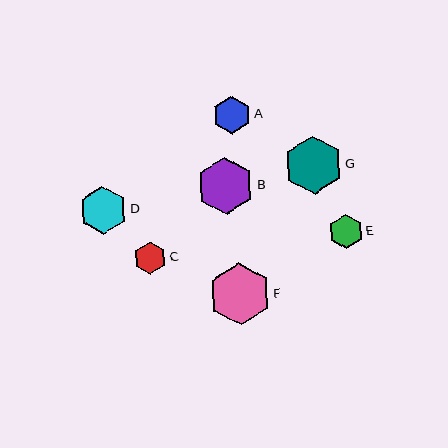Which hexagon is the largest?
Hexagon F is the largest with a size of approximately 62 pixels.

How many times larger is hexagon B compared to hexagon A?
Hexagon B is approximately 1.5 times the size of hexagon A.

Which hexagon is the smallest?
Hexagon C is the smallest with a size of approximately 33 pixels.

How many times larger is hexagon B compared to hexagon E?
Hexagon B is approximately 1.7 times the size of hexagon E.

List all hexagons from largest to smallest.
From largest to smallest: F, G, B, D, A, E, C.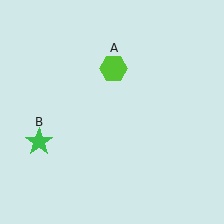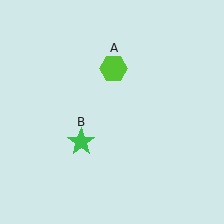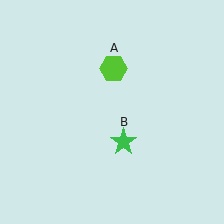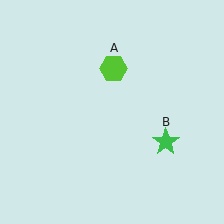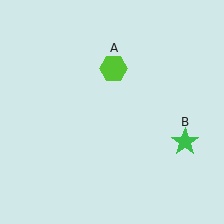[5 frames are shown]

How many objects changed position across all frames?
1 object changed position: green star (object B).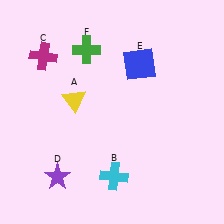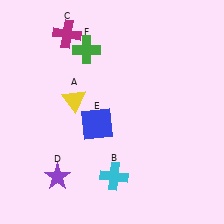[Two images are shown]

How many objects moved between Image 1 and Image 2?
2 objects moved between the two images.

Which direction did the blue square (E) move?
The blue square (E) moved down.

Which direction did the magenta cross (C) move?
The magenta cross (C) moved right.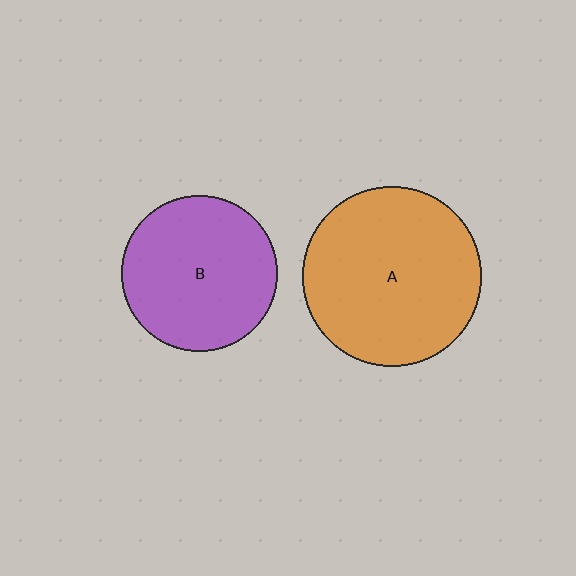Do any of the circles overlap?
No, none of the circles overlap.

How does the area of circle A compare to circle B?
Approximately 1.3 times.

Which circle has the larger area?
Circle A (orange).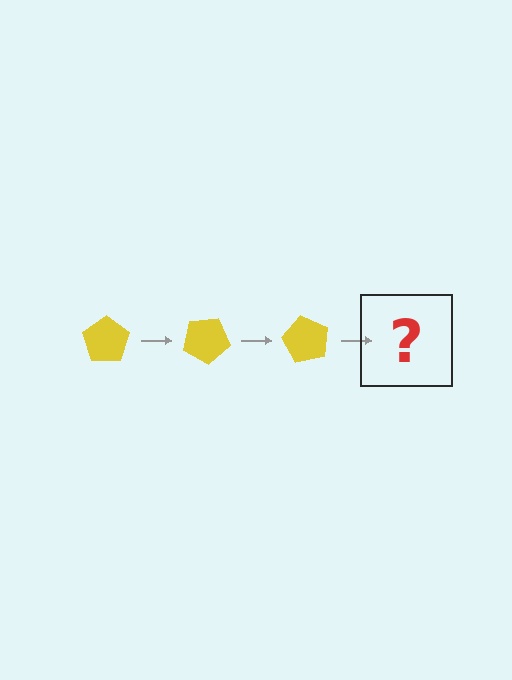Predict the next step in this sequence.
The next step is a yellow pentagon rotated 90 degrees.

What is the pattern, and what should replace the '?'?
The pattern is that the pentagon rotates 30 degrees each step. The '?' should be a yellow pentagon rotated 90 degrees.